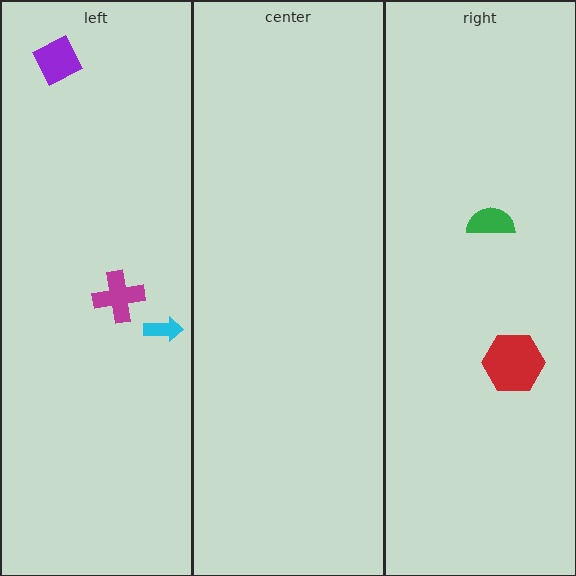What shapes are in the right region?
The green semicircle, the red hexagon.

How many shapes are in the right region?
2.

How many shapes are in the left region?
3.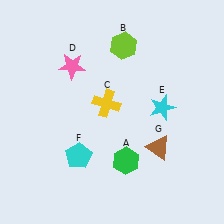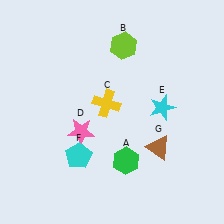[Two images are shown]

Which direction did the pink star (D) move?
The pink star (D) moved down.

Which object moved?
The pink star (D) moved down.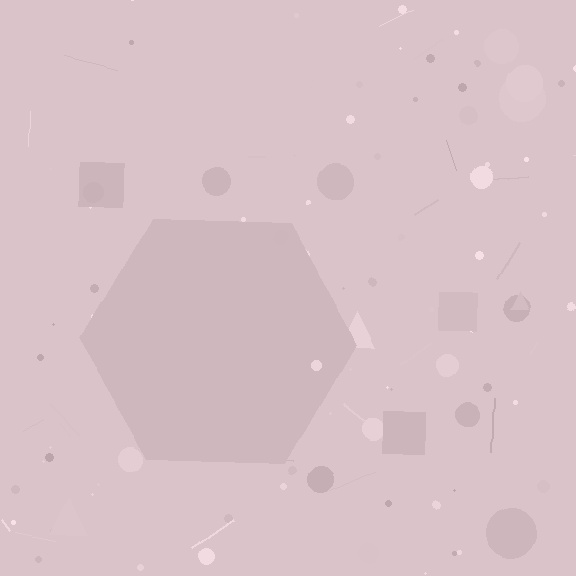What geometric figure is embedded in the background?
A hexagon is embedded in the background.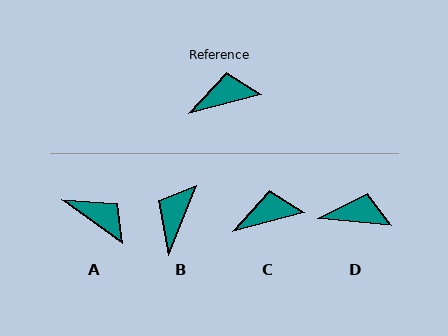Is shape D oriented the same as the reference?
No, it is off by about 21 degrees.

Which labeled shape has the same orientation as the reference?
C.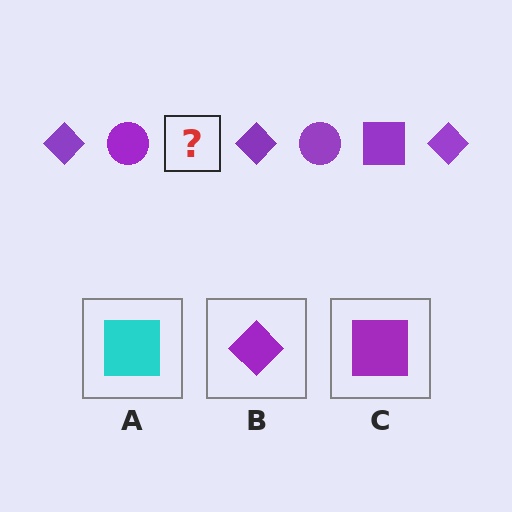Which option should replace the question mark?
Option C.